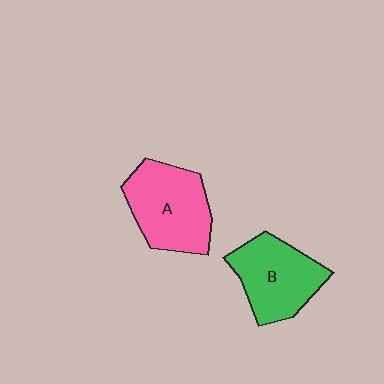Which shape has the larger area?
Shape A (pink).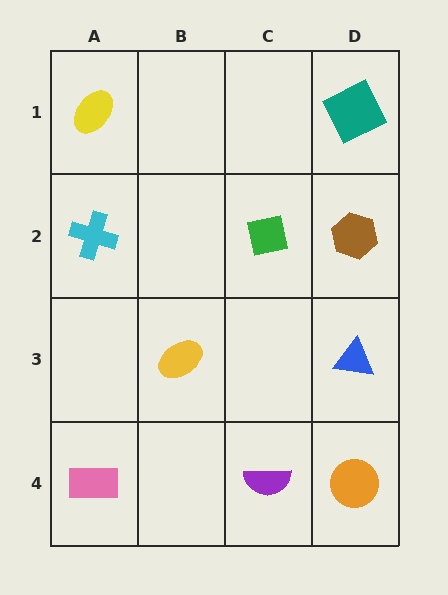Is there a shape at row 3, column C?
No, that cell is empty.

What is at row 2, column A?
A cyan cross.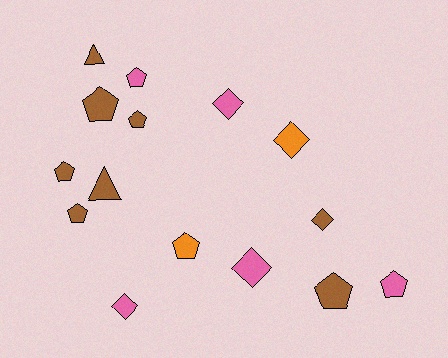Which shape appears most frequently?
Pentagon, with 8 objects.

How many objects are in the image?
There are 15 objects.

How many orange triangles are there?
There are no orange triangles.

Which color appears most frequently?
Brown, with 8 objects.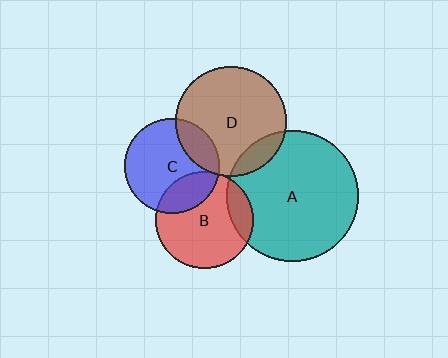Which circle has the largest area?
Circle A (teal).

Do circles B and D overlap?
Yes.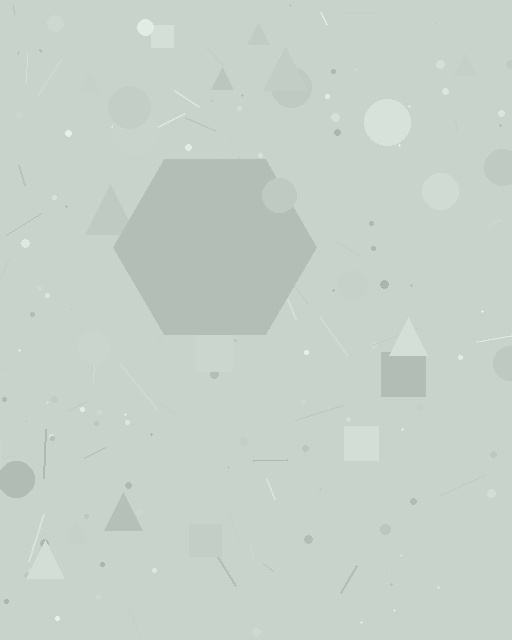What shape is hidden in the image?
A hexagon is hidden in the image.